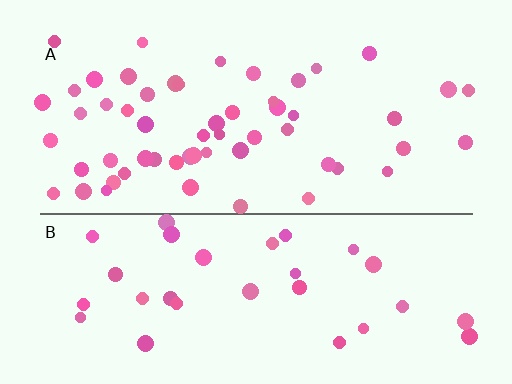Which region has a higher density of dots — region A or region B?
A (the top).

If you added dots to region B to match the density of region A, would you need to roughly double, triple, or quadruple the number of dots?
Approximately double.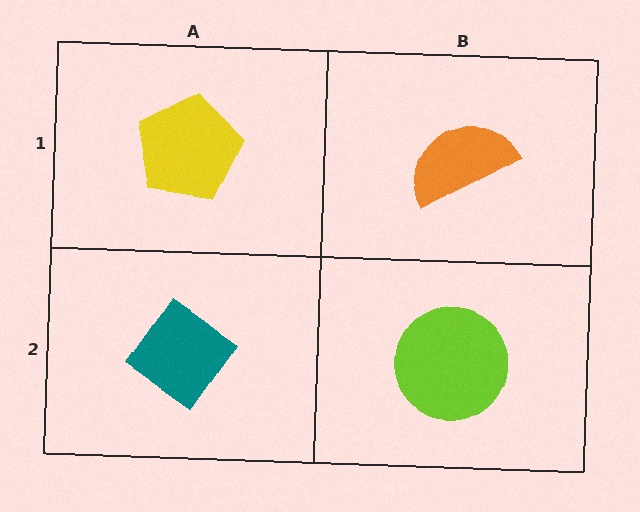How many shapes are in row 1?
2 shapes.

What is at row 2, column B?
A lime circle.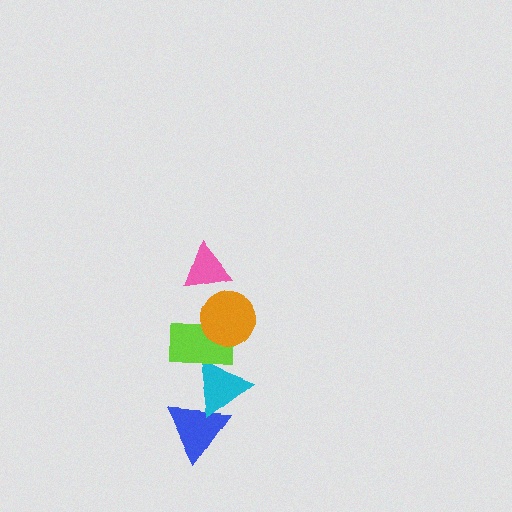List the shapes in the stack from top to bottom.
From top to bottom: the pink triangle, the orange circle, the lime rectangle, the cyan triangle, the blue triangle.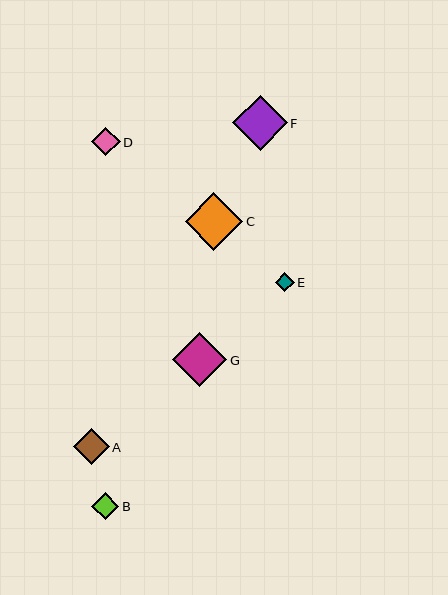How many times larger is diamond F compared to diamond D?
Diamond F is approximately 1.9 times the size of diamond D.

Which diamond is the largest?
Diamond C is the largest with a size of approximately 57 pixels.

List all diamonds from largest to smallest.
From largest to smallest: C, F, G, A, D, B, E.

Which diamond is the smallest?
Diamond E is the smallest with a size of approximately 19 pixels.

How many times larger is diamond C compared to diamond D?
Diamond C is approximately 2.0 times the size of diamond D.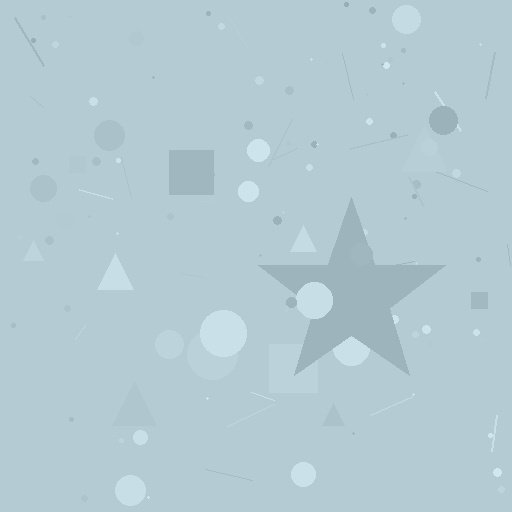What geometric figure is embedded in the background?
A star is embedded in the background.